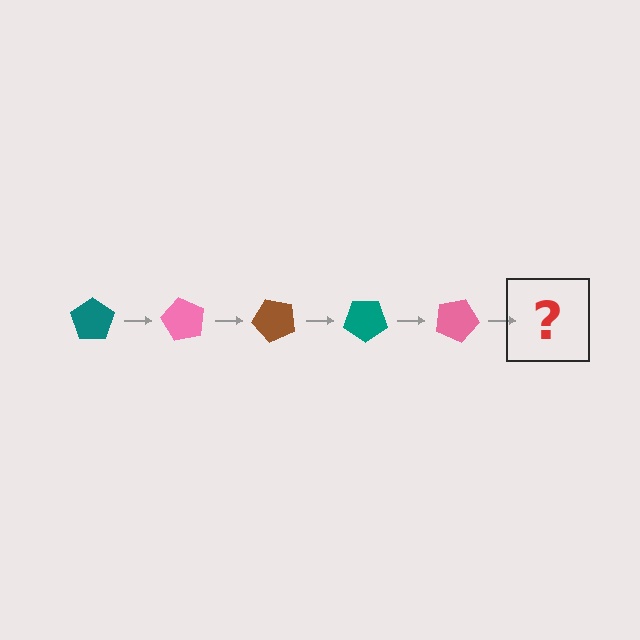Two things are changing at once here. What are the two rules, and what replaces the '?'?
The two rules are that it rotates 60 degrees each step and the color cycles through teal, pink, and brown. The '?' should be a brown pentagon, rotated 300 degrees from the start.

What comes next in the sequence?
The next element should be a brown pentagon, rotated 300 degrees from the start.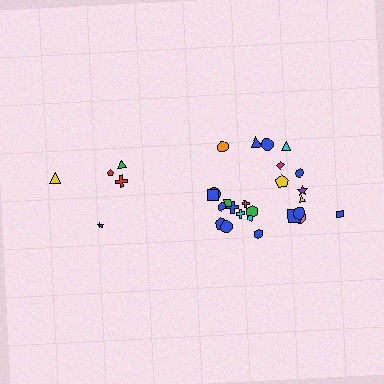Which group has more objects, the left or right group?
The right group.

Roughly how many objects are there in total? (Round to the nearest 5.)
Roughly 30 objects in total.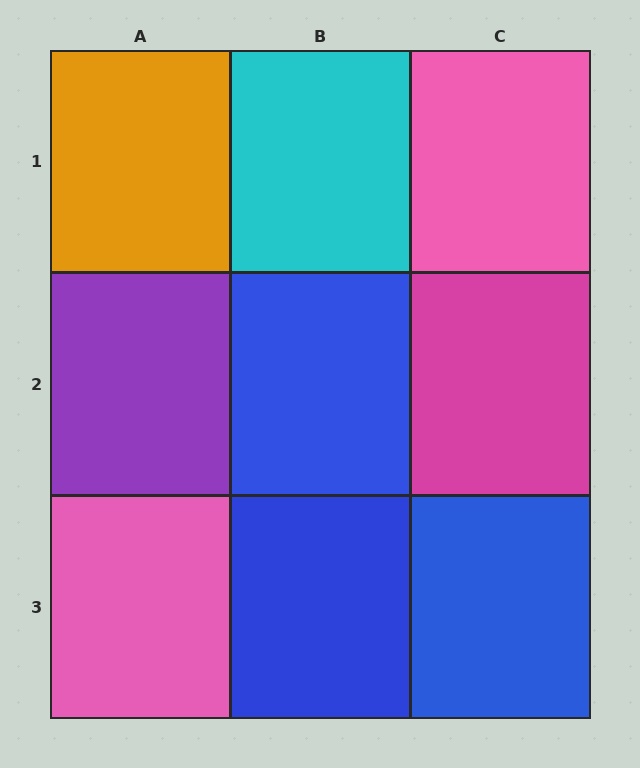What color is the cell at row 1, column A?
Orange.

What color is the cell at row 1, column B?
Cyan.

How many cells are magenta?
1 cell is magenta.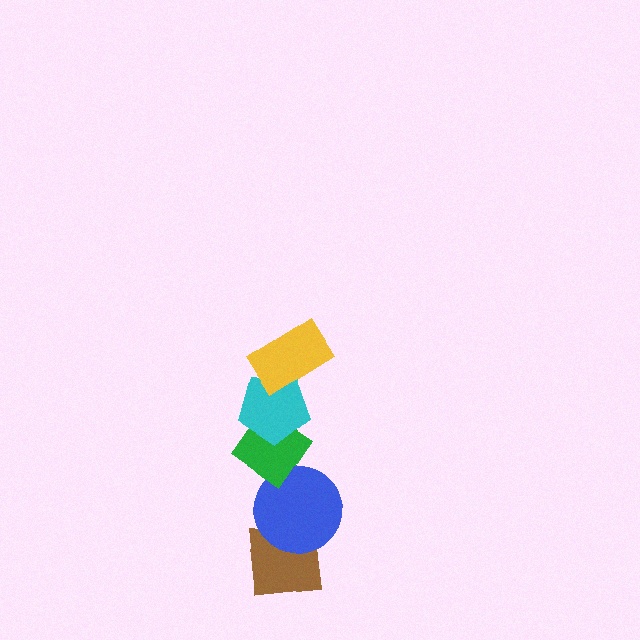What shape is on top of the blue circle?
The green diamond is on top of the blue circle.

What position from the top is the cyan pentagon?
The cyan pentagon is 2nd from the top.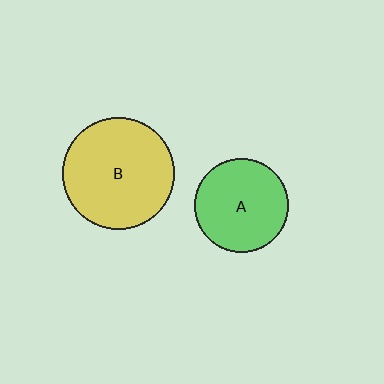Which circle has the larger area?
Circle B (yellow).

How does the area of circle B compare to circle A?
Approximately 1.4 times.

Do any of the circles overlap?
No, none of the circles overlap.